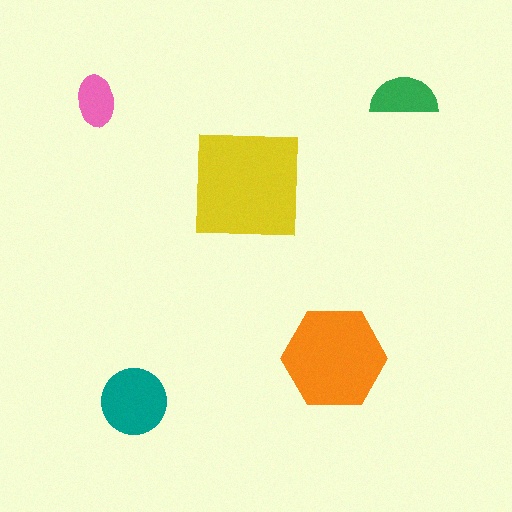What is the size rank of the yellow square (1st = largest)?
1st.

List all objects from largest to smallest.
The yellow square, the orange hexagon, the teal circle, the green semicircle, the pink ellipse.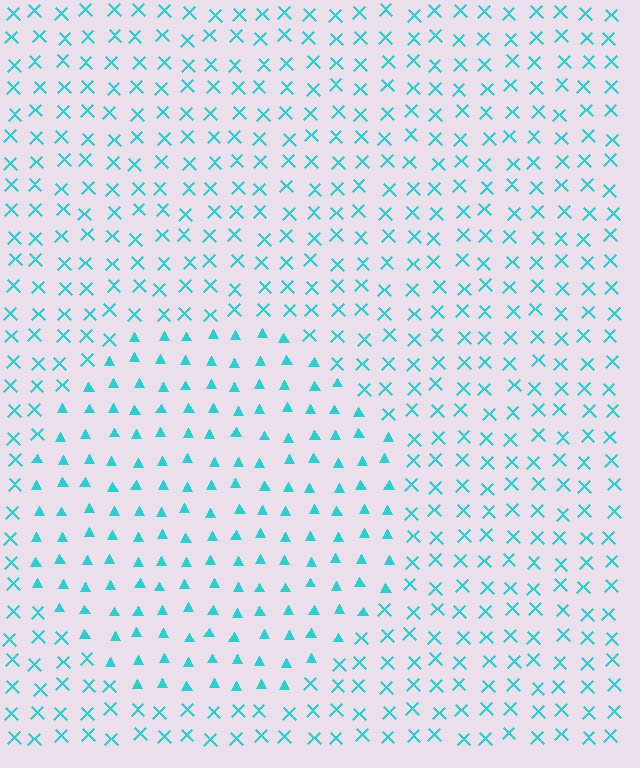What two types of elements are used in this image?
The image uses triangles inside the circle region and X marks outside it.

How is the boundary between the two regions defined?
The boundary is defined by a change in element shape: triangles inside vs. X marks outside. All elements share the same color and spacing.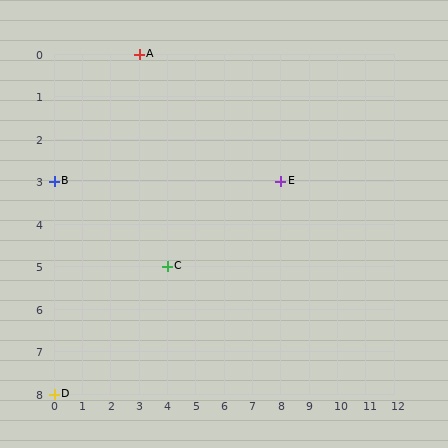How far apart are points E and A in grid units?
Points E and A are 5 columns and 3 rows apart (about 5.8 grid units diagonally).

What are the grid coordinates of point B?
Point B is at grid coordinates (0, 3).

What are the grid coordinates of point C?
Point C is at grid coordinates (4, 5).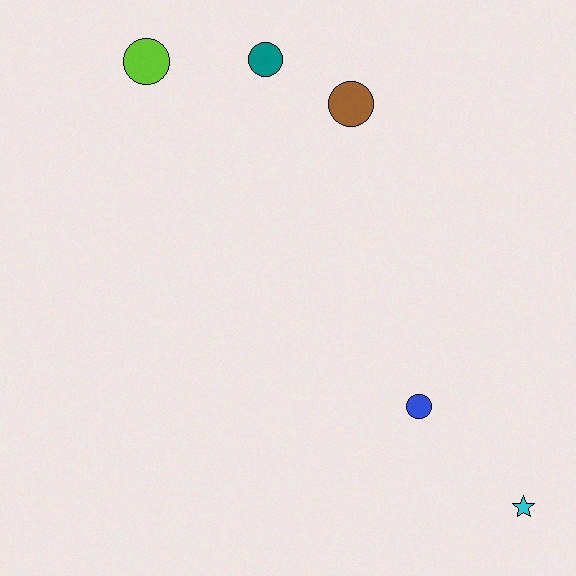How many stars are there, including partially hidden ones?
There is 1 star.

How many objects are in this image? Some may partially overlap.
There are 5 objects.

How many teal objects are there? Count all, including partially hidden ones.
There is 1 teal object.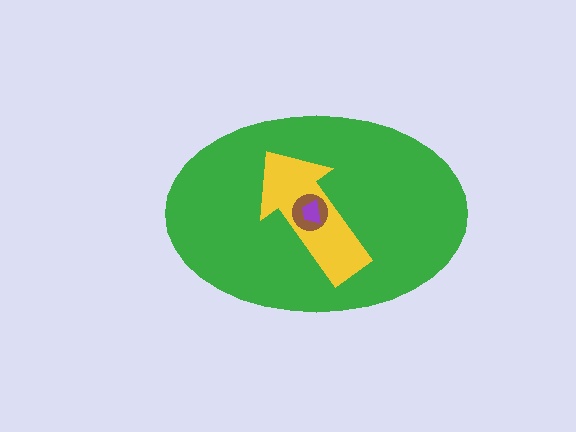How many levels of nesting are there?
4.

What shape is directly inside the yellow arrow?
The brown circle.